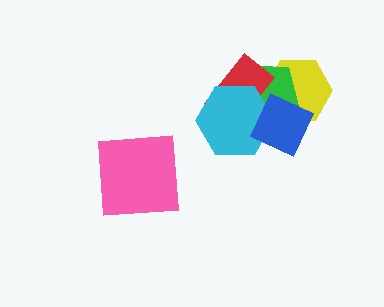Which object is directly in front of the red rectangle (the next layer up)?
The cyan hexagon is directly in front of the red rectangle.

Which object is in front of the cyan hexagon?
The blue diamond is in front of the cyan hexagon.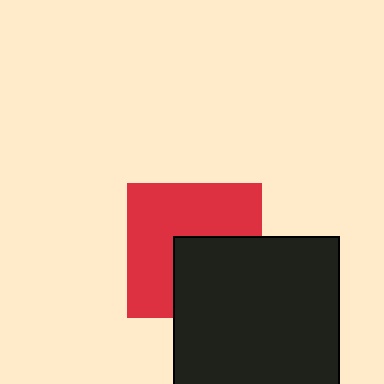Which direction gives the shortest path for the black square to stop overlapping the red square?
Moving toward the lower-right gives the shortest separation.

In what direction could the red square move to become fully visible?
The red square could move toward the upper-left. That would shift it out from behind the black square entirely.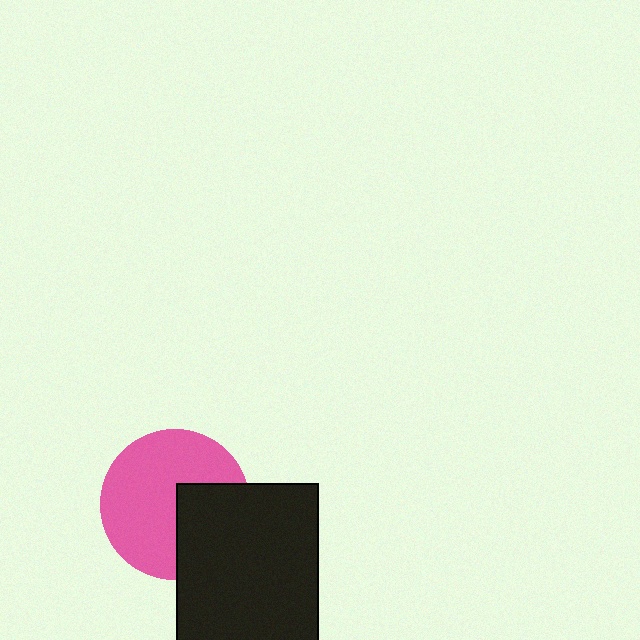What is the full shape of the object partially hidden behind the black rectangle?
The partially hidden object is a pink circle.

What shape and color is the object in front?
The object in front is a black rectangle.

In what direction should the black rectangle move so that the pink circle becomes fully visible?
The black rectangle should move right. That is the shortest direction to clear the overlap and leave the pink circle fully visible.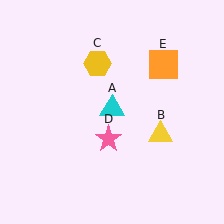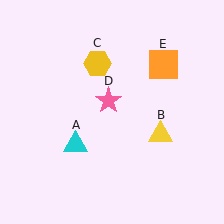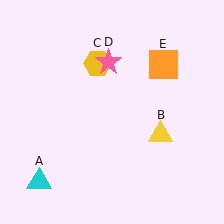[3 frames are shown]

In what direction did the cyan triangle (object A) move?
The cyan triangle (object A) moved down and to the left.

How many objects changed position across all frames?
2 objects changed position: cyan triangle (object A), pink star (object D).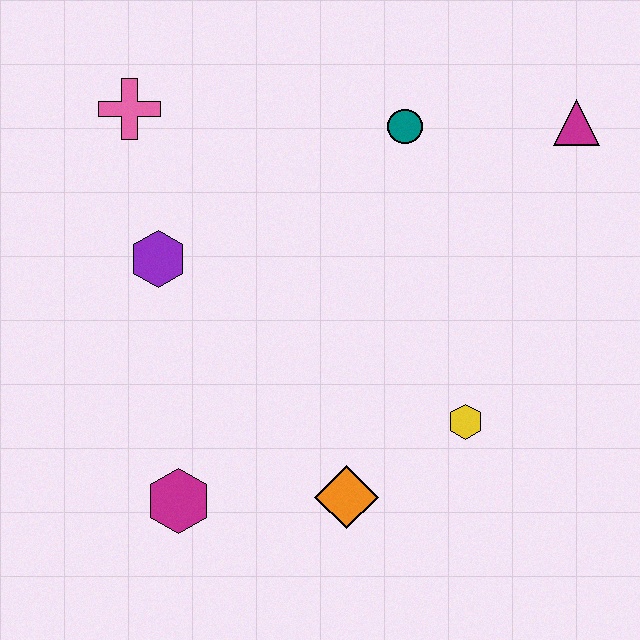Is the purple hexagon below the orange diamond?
No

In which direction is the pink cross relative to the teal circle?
The pink cross is to the left of the teal circle.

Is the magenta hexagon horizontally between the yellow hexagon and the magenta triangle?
No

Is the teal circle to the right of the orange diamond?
Yes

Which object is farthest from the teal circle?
The magenta hexagon is farthest from the teal circle.